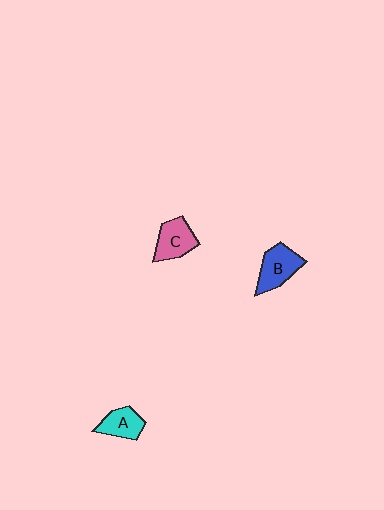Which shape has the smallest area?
Shape A (cyan).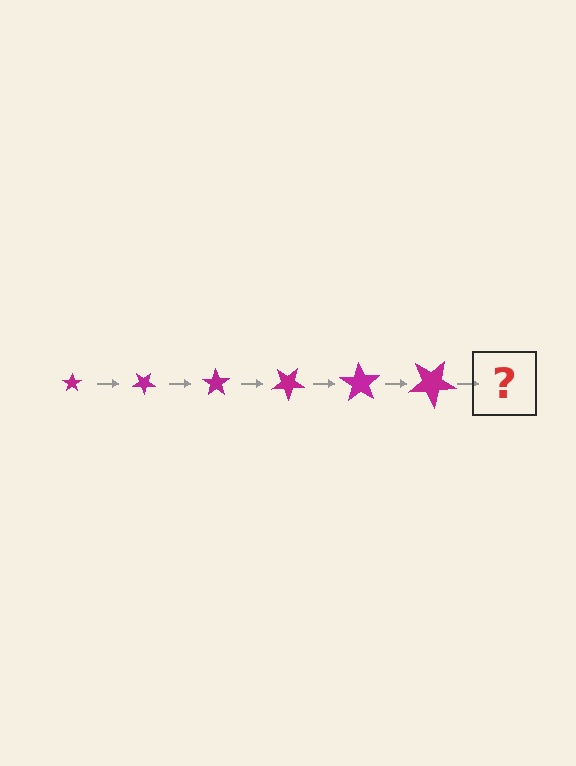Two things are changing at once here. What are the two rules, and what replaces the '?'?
The two rules are that the star grows larger each step and it rotates 35 degrees each step. The '?' should be a star, larger than the previous one and rotated 210 degrees from the start.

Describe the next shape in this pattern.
It should be a star, larger than the previous one and rotated 210 degrees from the start.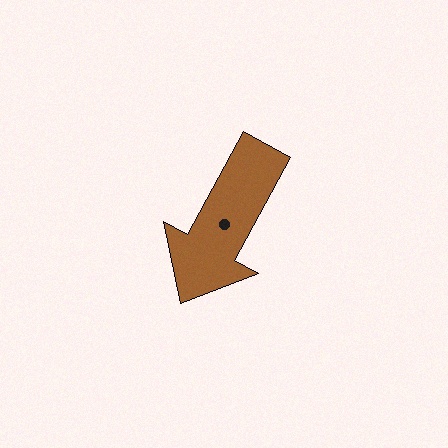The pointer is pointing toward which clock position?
Roughly 7 o'clock.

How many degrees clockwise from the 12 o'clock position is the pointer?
Approximately 209 degrees.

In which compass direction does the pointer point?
Southwest.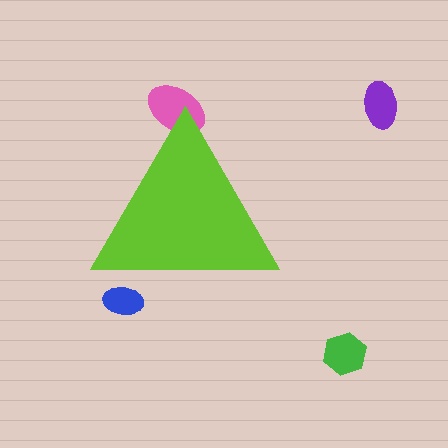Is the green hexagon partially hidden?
No, the green hexagon is fully visible.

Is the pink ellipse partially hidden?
Yes, the pink ellipse is partially hidden behind the lime triangle.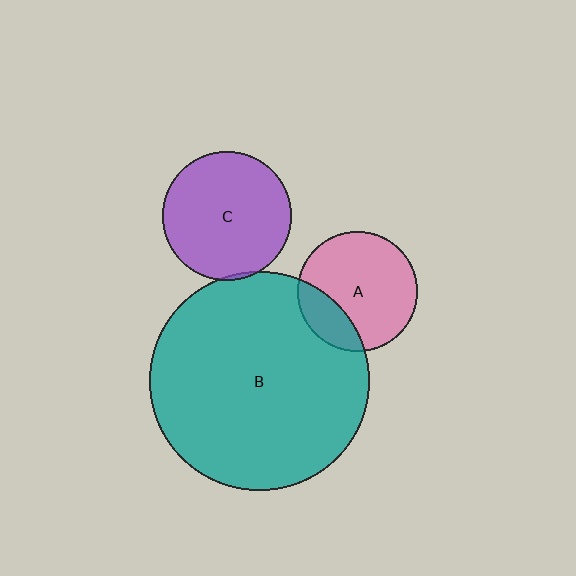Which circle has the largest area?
Circle B (teal).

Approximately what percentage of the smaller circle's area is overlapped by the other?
Approximately 5%.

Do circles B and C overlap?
Yes.